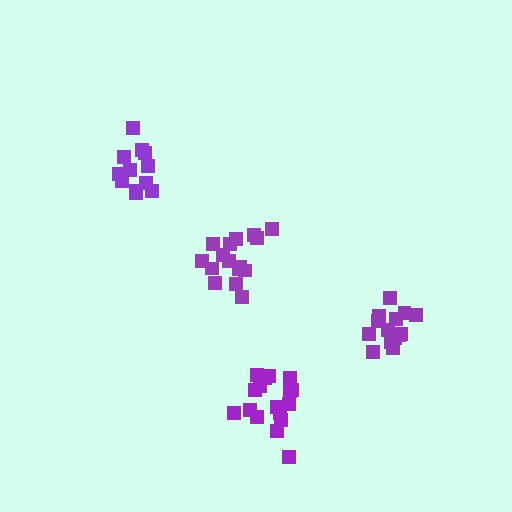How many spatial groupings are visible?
There are 4 spatial groupings.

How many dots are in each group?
Group 1: 12 dots, Group 2: 16 dots, Group 3: 17 dots, Group 4: 14 dots (59 total).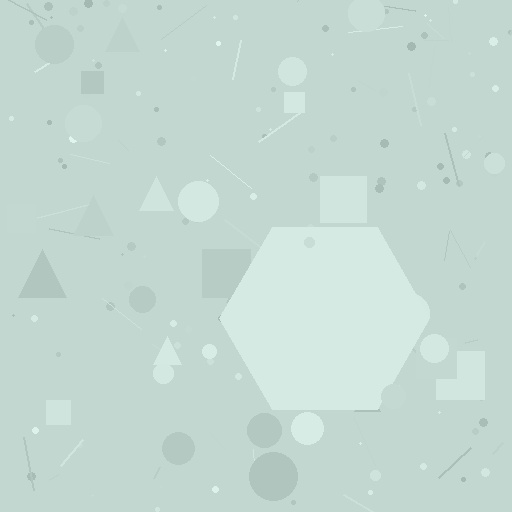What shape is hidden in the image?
A hexagon is hidden in the image.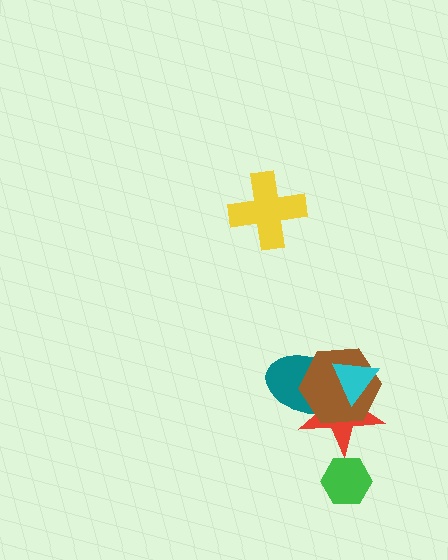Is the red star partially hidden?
Yes, it is partially covered by another shape.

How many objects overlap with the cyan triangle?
3 objects overlap with the cyan triangle.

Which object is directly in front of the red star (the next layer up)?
The teal ellipse is directly in front of the red star.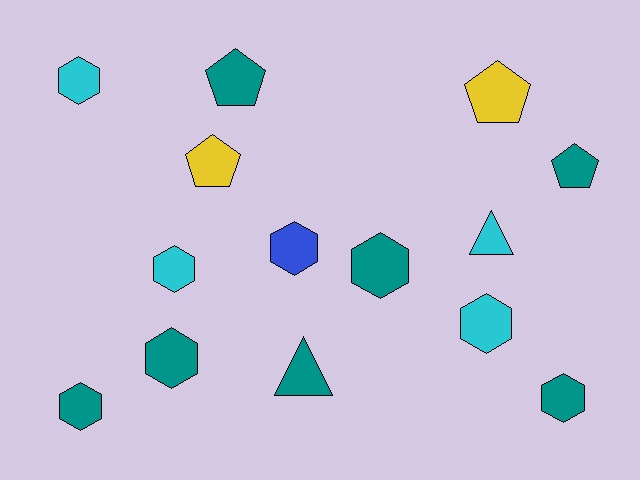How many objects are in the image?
There are 14 objects.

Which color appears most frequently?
Teal, with 7 objects.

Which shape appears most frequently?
Hexagon, with 8 objects.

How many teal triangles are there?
There is 1 teal triangle.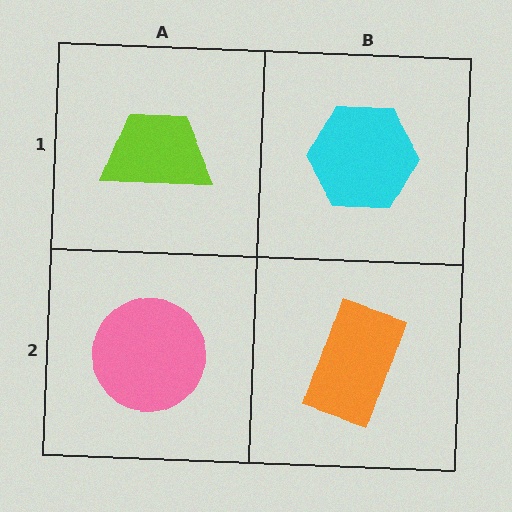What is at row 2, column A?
A pink circle.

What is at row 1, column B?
A cyan hexagon.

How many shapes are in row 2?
2 shapes.